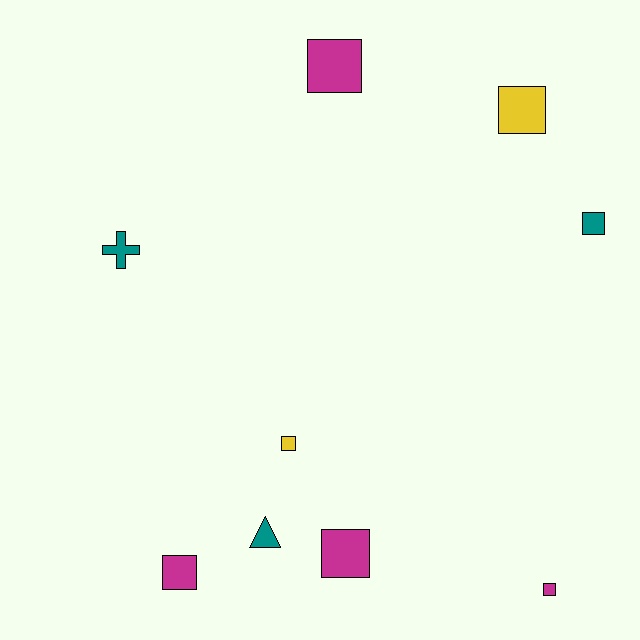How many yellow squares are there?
There are 2 yellow squares.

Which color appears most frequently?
Magenta, with 4 objects.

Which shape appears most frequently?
Square, with 7 objects.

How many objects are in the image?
There are 9 objects.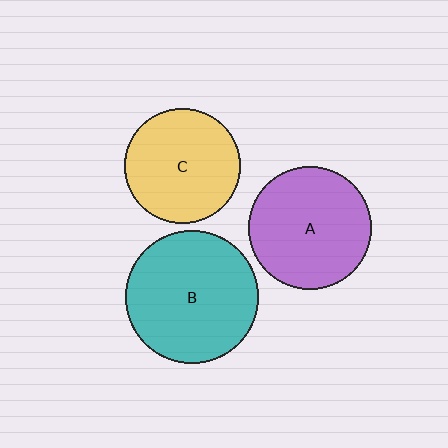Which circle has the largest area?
Circle B (teal).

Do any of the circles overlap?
No, none of the circles overlap.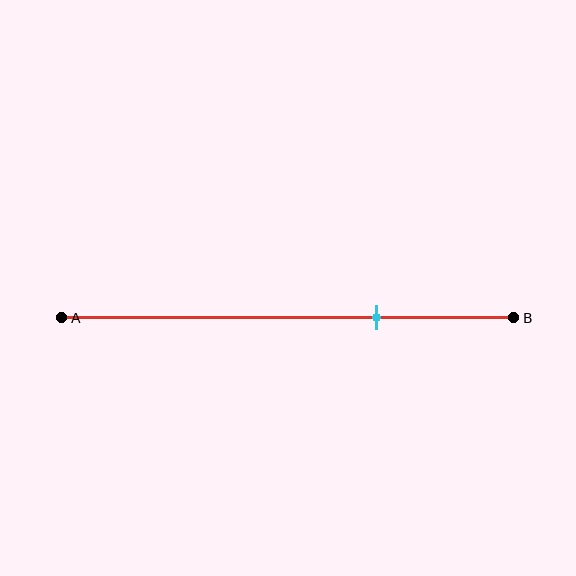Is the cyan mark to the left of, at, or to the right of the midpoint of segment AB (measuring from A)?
The cyan mark is to the right of the midpoint of segment AB.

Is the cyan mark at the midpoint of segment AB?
No, the mark is at about 70% from A, not at the 50% midpoint.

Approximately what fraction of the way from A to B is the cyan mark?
The cyan mark is approximately 70% of the way from A to B.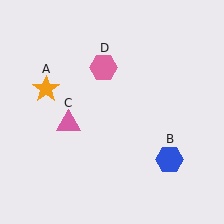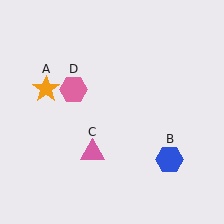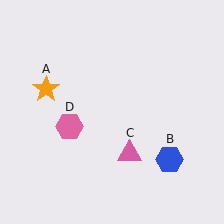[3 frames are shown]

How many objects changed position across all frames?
2 objects changed position: pink triangle (object C), pink hexagon (object D).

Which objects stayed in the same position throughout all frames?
Orange star (object A) and blue hexagon (object B) remained stationary.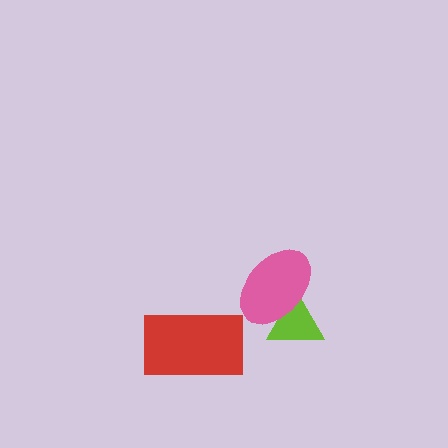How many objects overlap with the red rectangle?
0 objects overlap with the red rectangle.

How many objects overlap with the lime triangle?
1 object overlaps with the lime triangle.